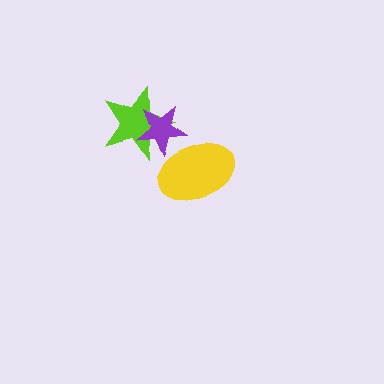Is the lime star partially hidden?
Yes, it is partially covered by another shape.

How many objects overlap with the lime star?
1 object overlaps with the lime star.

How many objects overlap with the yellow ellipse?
1 object overlaps with the yellow ellipse.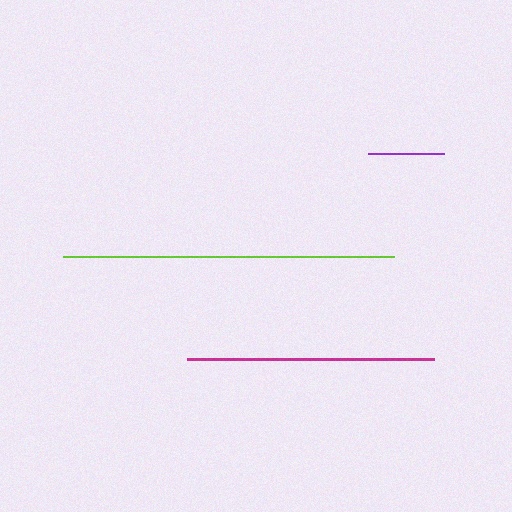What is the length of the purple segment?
The purple segment is approximately 76 pixels long.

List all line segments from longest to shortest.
From longest to shortest: lime, magenta, purple.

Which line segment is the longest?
The lime line is the longest at approximately 331 pixels.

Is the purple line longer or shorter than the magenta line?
The magenta line is longer than the purple line.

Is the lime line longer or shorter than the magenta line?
The lime line is longer than the magenta line.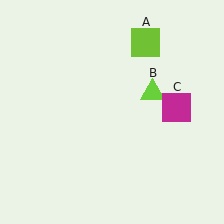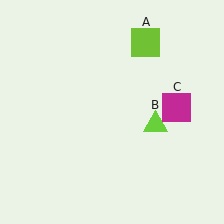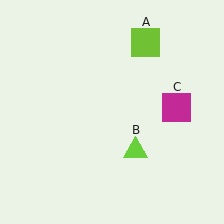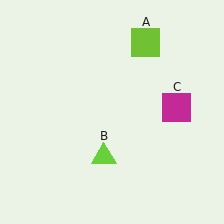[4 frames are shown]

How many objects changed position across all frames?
1 object changed position: lime triangle (object B).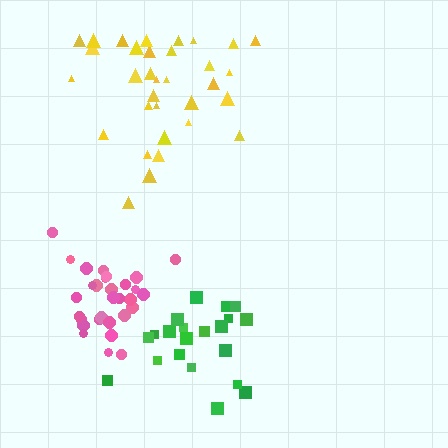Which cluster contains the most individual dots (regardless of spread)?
Yellow (33).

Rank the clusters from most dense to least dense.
pink, green, yellow.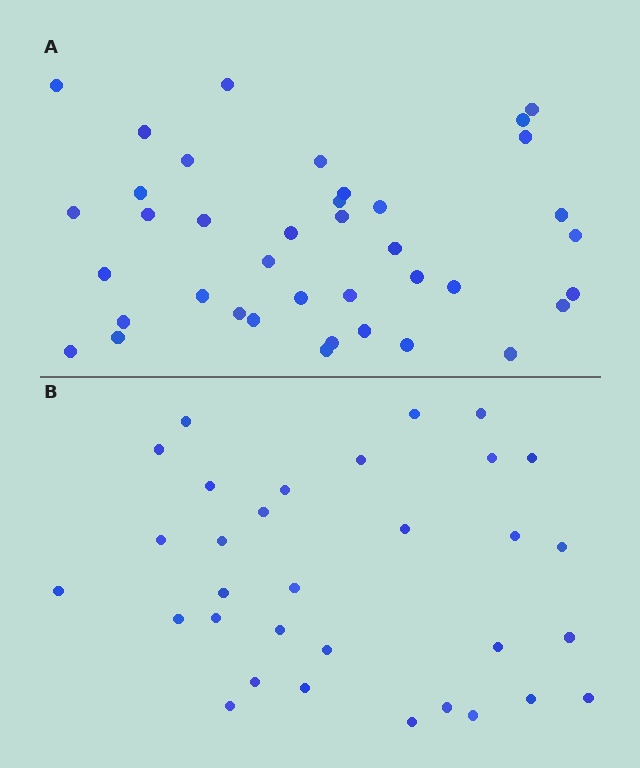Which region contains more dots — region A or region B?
Region A (the top region) has more dots.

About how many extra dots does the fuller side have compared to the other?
Region A has roughly 8 or so more dots than region B.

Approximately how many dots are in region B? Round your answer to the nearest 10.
About 30 dots. (The exact count is 32, which rounds to 30.)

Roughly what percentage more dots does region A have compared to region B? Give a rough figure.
About 20% more.